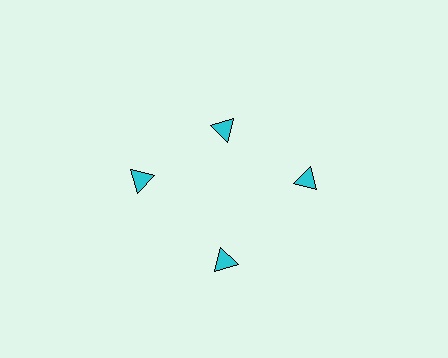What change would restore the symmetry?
The symmetry would be restored by moving it outward, back onto the ring so that all 4 triangles sit at equal angles and equal distance from the center.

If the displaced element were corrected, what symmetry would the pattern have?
It would have 4-fold rotational symmetry — the pattern would map onto itself every 90 degrees.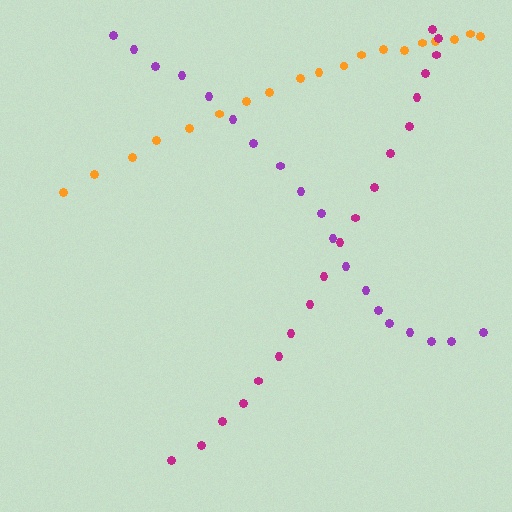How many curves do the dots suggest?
There are 3 distinct paths.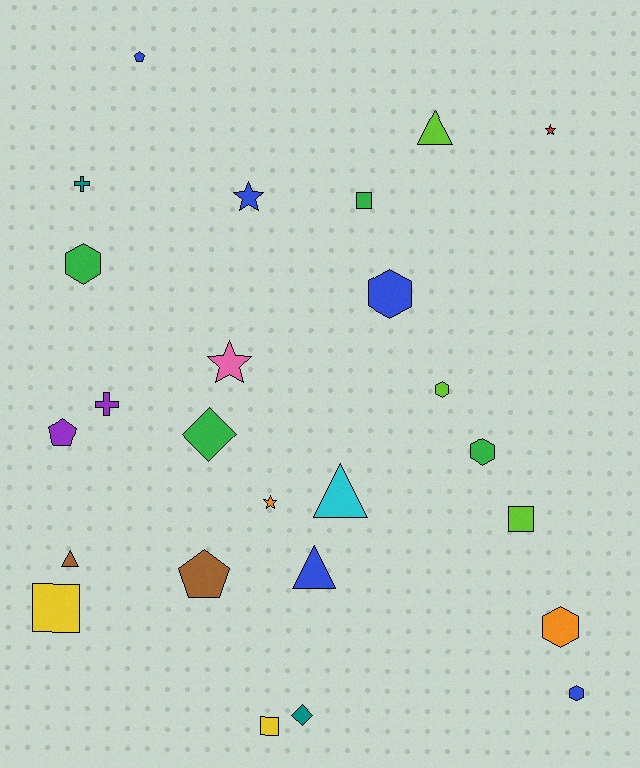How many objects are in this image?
There are 25 objects.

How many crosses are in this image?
There are 2 crosses.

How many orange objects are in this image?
There are 2 orange objects.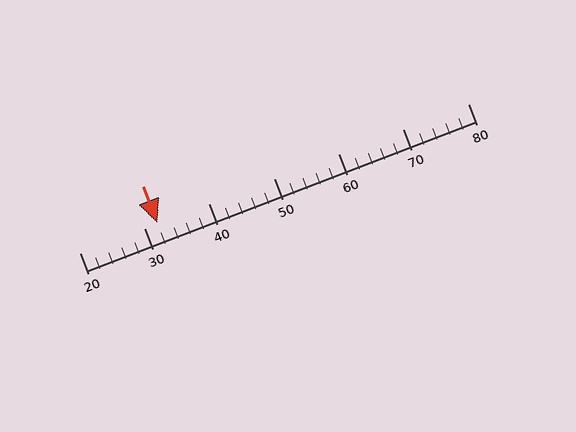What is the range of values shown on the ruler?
The ruler shows values from 20 to 80.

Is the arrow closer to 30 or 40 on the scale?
The arrow is closer to 30.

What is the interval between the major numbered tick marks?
The major tick marks are spaced 10 units apart.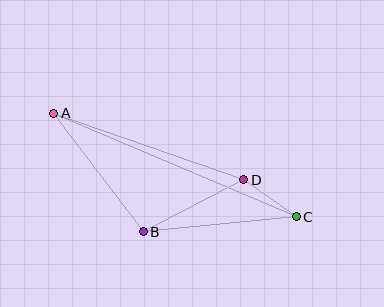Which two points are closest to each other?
Points C and D are closest to each other.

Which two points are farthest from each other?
Points A and C are farthest from each other.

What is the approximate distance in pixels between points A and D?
The distance between A and D is approximately 201 pixels.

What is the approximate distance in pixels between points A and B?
The distance between A and B is approximately 149 pixels.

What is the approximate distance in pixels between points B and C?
The distance between B and C is approximately 154 pixels.